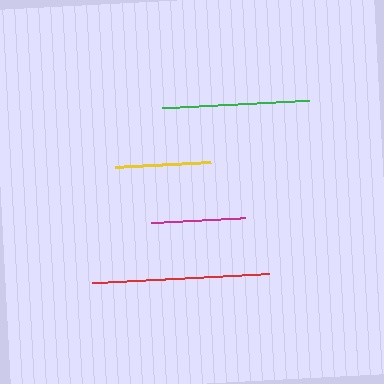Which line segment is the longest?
The red line is the longest at approximately 178 pixels.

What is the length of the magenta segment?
The magenta segment is approximately 95 pixels long.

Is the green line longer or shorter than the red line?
The red line is longer than the green line.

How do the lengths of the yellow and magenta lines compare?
The yellow and magenta lines are approximately the same length.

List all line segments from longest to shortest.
From longest to shortest: red, green, yellow, magenta.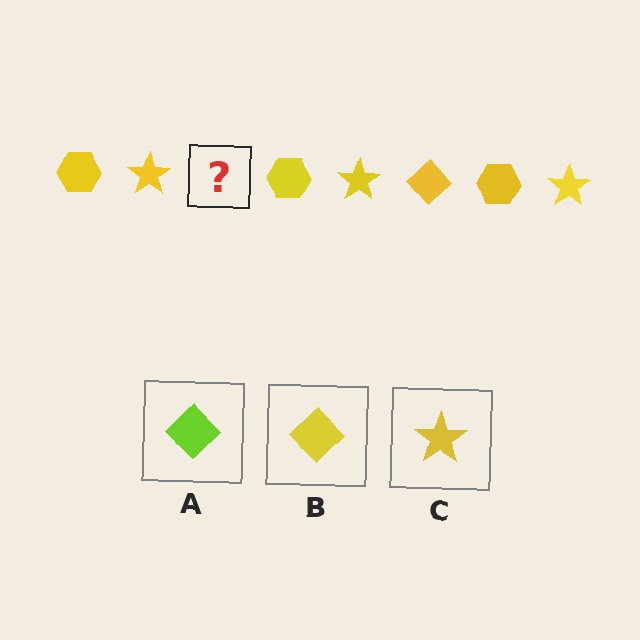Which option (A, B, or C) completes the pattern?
B.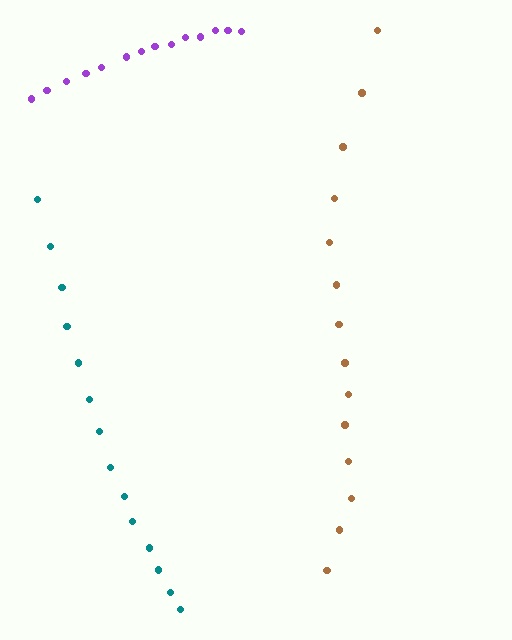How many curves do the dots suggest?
There are 3 distinct paths.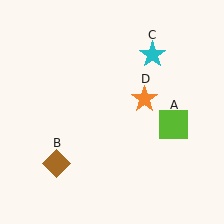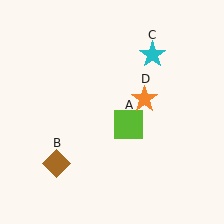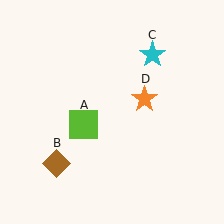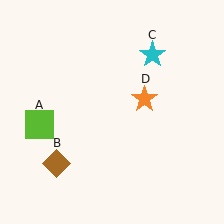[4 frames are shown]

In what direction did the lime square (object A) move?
The lime square (object A) moved left.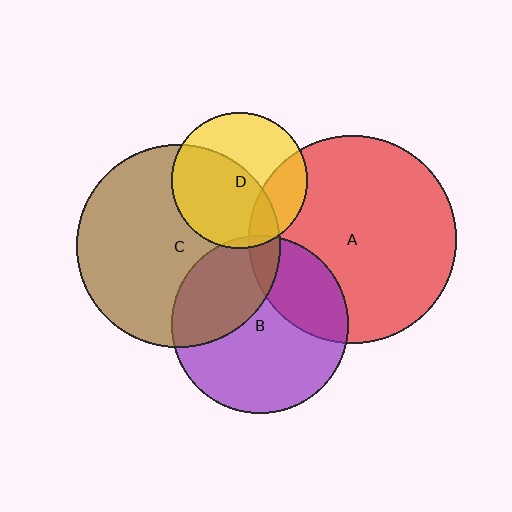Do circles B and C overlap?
Yes.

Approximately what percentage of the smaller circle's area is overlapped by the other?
Approximately 35%.